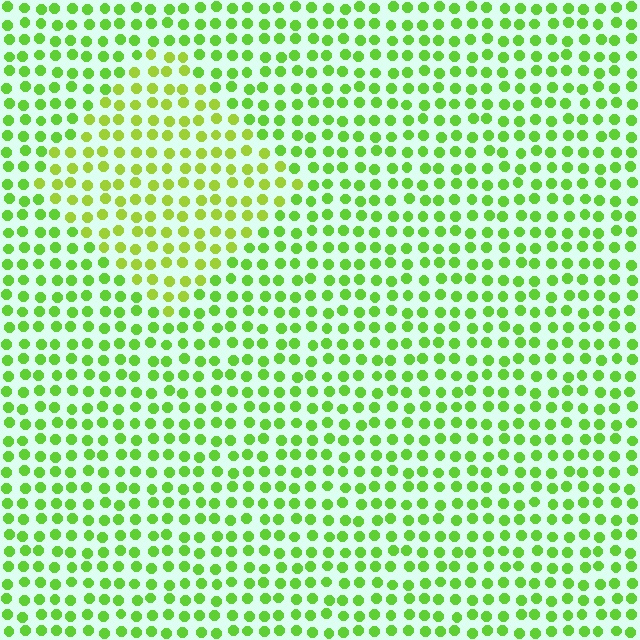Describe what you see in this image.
The image is filled with small lime elements in a uniform arrangement. A diamond-shaped region is visible where the elements are tinted to a slightly different hue, forming a subtle color boundary.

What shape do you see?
I see a diamond.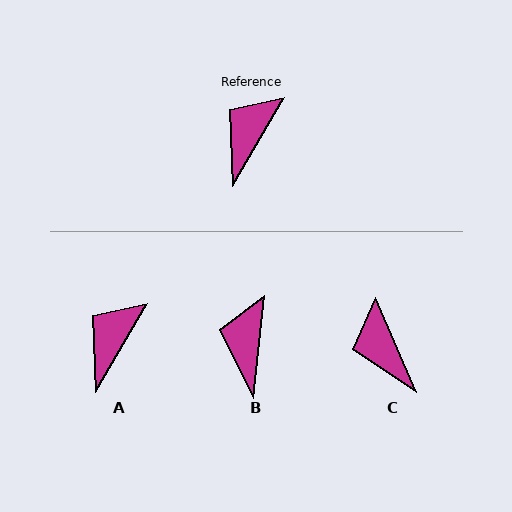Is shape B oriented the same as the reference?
No, it is off by about 24 degrees.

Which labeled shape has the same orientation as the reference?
A.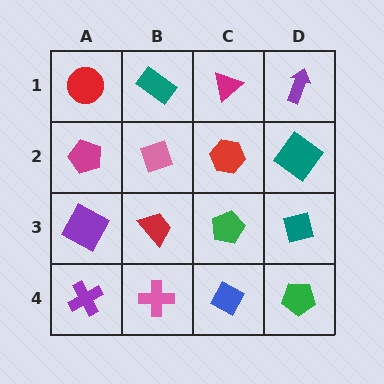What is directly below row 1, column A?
A magenta pentagon.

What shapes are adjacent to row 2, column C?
A magenta triangle (row 1, column C), a green pentagon (row 3, column C), a pink diamond (row 2, column B), a teal diamond (row 2, column D).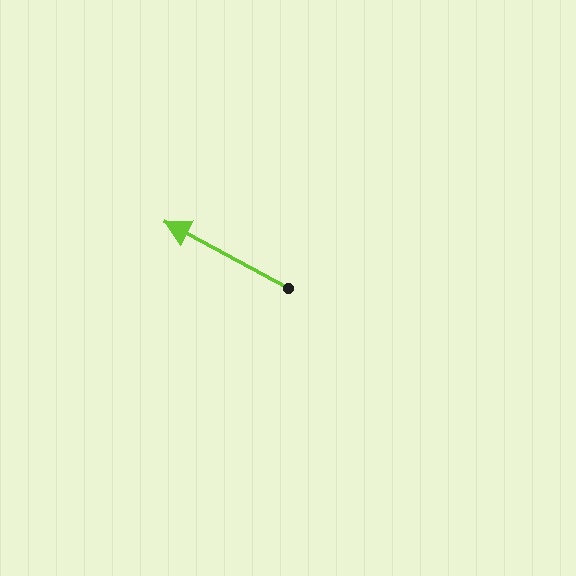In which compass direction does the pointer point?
Northwest.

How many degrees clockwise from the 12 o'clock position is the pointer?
Approximately 299 degrees.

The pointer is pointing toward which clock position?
Roughly 10 o'clock.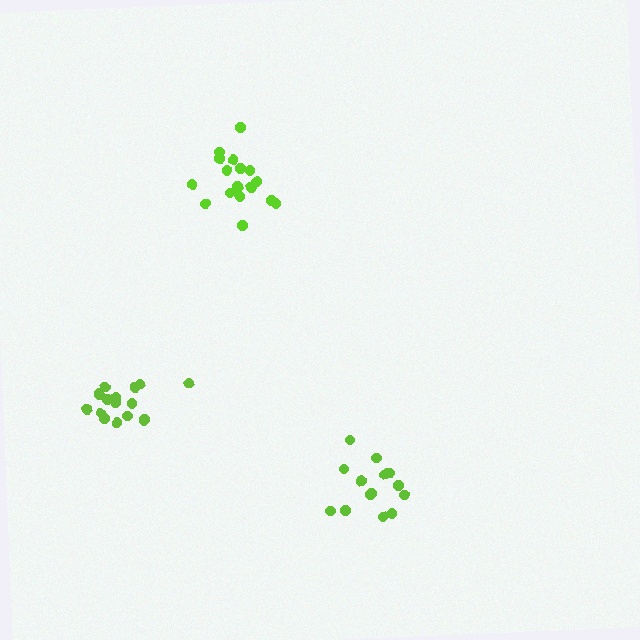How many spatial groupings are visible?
There are 3 spatial groupings.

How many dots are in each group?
Group 1: 18 dots, Group 2: 15 dots, Group 3: 18 dots (51 total).